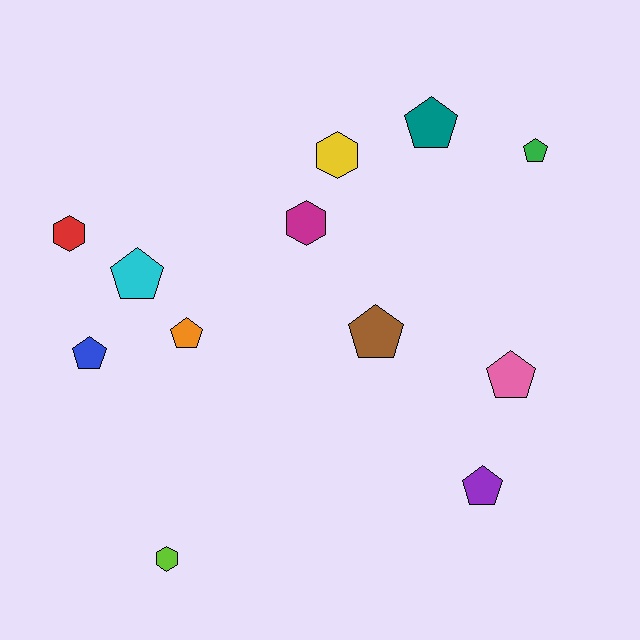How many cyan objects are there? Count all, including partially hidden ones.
There is 1 cyan object.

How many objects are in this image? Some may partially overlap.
There are 12 objects.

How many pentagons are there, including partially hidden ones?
There are 8 pentagons.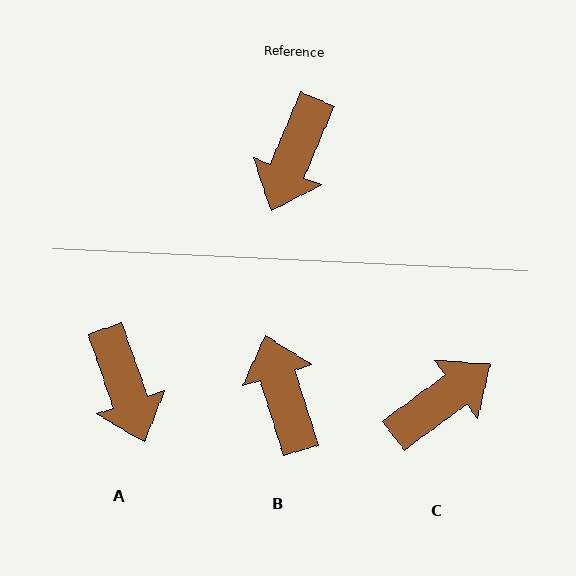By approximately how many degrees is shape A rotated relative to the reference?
Approximately 41 degrees counter-clockwise.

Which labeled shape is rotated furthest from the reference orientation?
C, about 149 degrees away.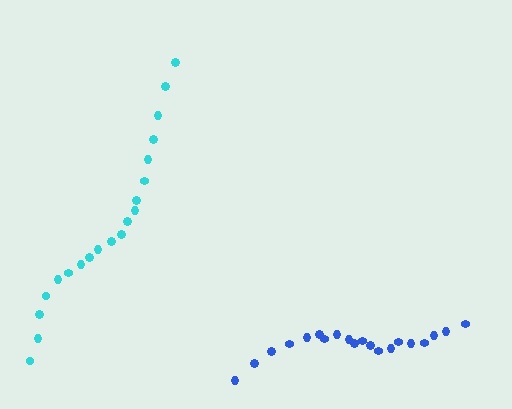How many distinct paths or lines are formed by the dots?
There are 2 distinct paths.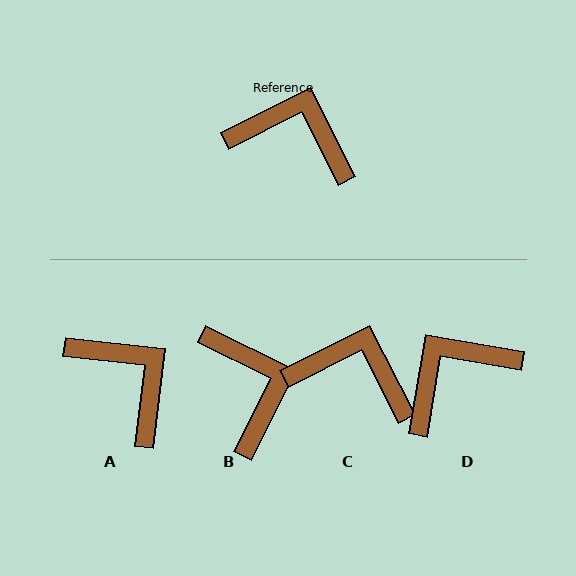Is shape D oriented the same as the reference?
No, it is off by about 53 degrees.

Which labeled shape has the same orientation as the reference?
C.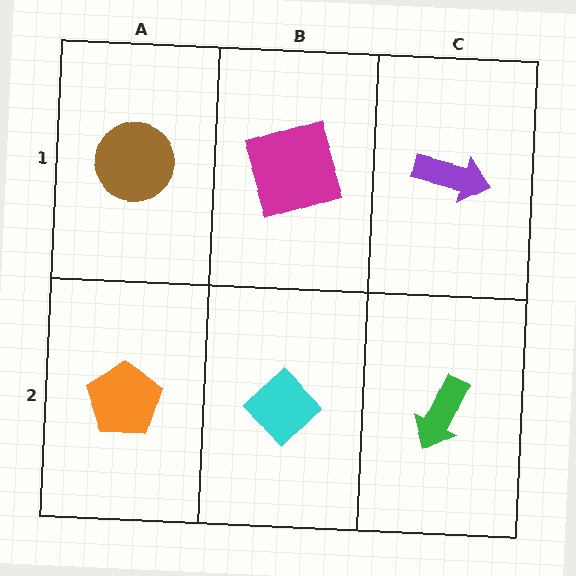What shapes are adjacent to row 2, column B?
A magenta square (row 1, column B), an orange pentagon (row 2, column A), a green arrow (row 2, column C).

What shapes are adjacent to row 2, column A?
A brown circle (row 1, column A), a cyan diamond (row 2, column B).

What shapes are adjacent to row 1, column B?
A cyan diamond (row 2, column B), a brown circle (row 1, column A), a purple arrow (row 1, column C).